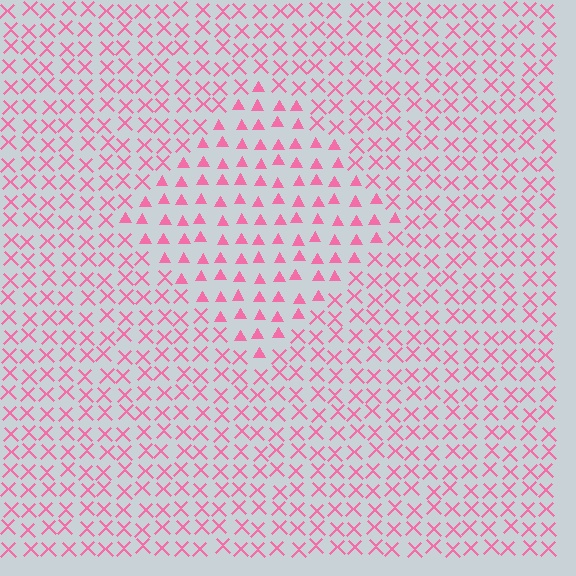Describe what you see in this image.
The image is filled with small pink elements arranged in a uniform grid. A diamond-shaped region contains triangles, while the surrounding area contains X marks. The boundary is defined purely by the change in element shape.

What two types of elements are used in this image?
The image uses triangles inside the diamond region and X marks outside it.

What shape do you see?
I see a diamond.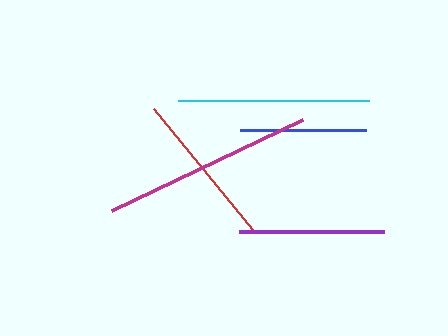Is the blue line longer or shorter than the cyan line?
The cyan line is longer than the blue line.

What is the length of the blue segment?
The blue segment is approximately 126 pixels long.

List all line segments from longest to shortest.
From longest to shortest: magenta, cyan, red, purple, blue.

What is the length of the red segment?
The red segment is approximately 156 pixels long.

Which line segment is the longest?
The magenta line is the longest at approximately 211 pixels.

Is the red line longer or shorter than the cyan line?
The cyan line is longer than the red line.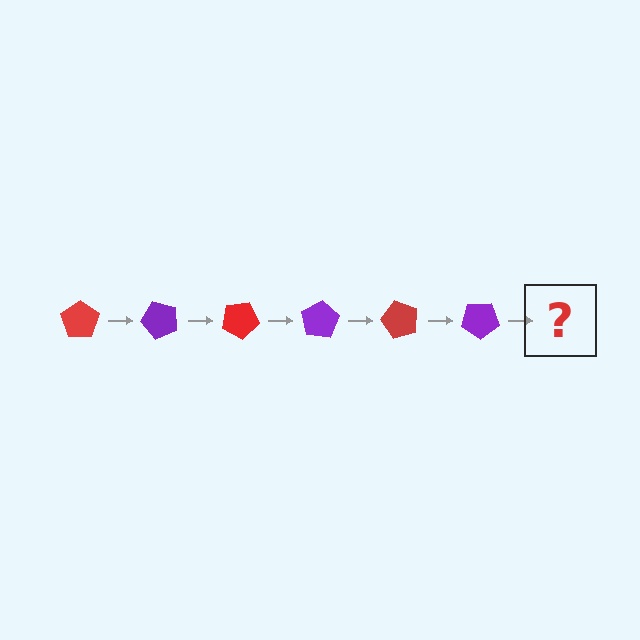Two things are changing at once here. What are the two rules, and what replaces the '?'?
The two rules are that it rotates 50 degrees each step and the color cycles through red and purple. The '?' should be a red pentagon, rotated 300 degrees from the start.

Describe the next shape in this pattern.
It should be a red pentagon, rotated 300 degrees from the start.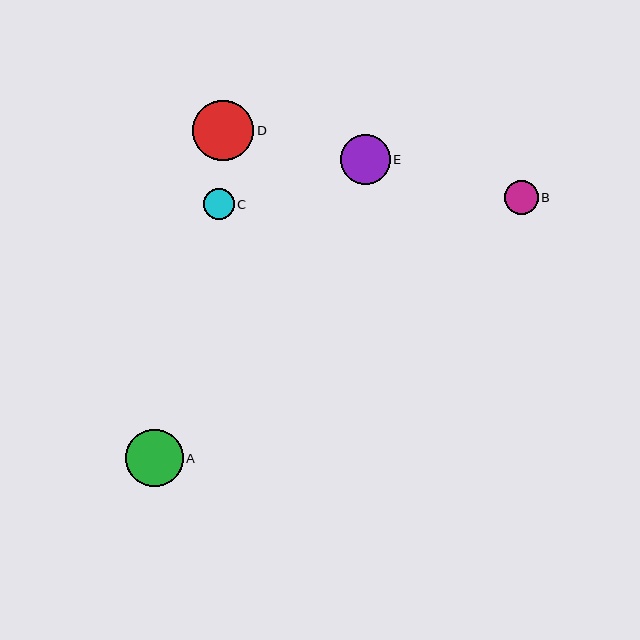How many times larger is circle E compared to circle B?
Circle E is approximately 1.5 times the size of circle B.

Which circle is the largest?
Circle D is the largest with a size of approximately 61 pixels.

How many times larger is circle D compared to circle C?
Circle D is approximately 2.0 times the size of circle C.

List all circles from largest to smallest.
From largest to smallest: D, A, E, B, C.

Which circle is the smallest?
Circle C is the smallest with a size of approximately 31 pixels.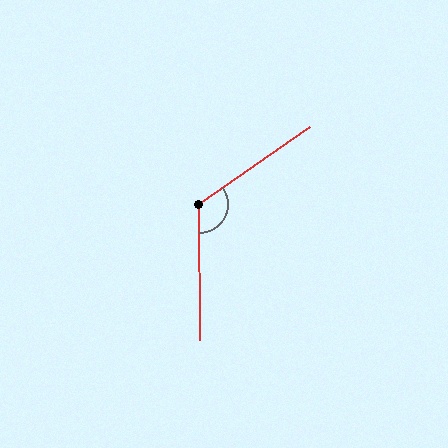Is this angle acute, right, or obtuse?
It is obtuse.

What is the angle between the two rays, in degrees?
Approximately 125 degrees.